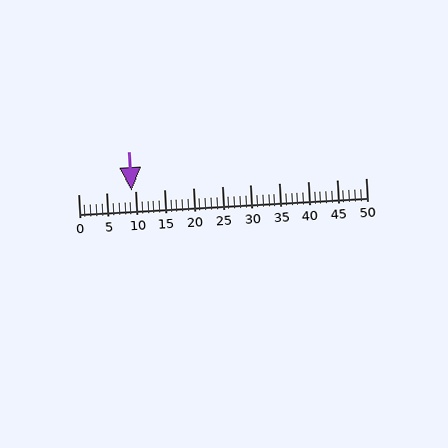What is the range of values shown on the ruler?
The ruler shows values from 0 to 50.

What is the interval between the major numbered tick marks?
The major tick marks are spaced 5 units apart.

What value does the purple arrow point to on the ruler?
The purple arrow points to approximately 9.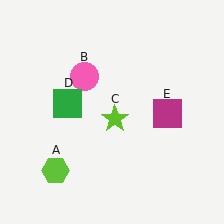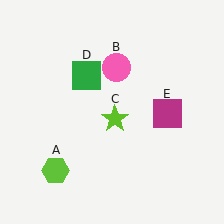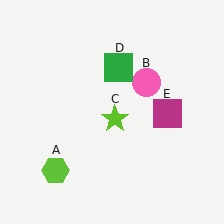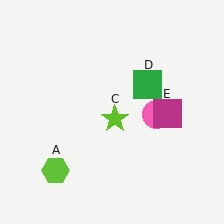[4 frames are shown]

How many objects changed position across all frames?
2 objects changed position: pink circle (object B), green square (object D).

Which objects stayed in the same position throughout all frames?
Lime hexagon (object A) and lime star (object C) and magenta square (object E) remained stationary.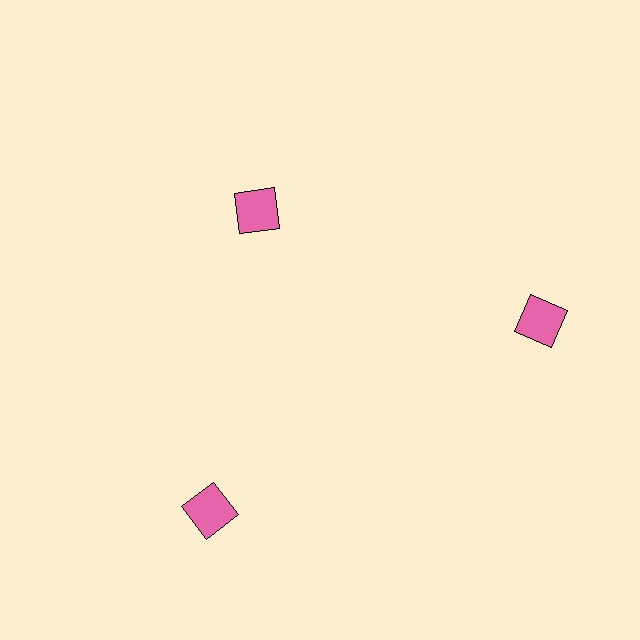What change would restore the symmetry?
The symmetry would be restored by moving it outward, back onto the ring so that all 3 squares sit at equal angles and equal distance from the center.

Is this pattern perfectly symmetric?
No. The 3 pink squares are arranged in a ring, but one element near the 11 o'clock position is pulled inward toward the center, breaking the 3-fold rotational symmetry.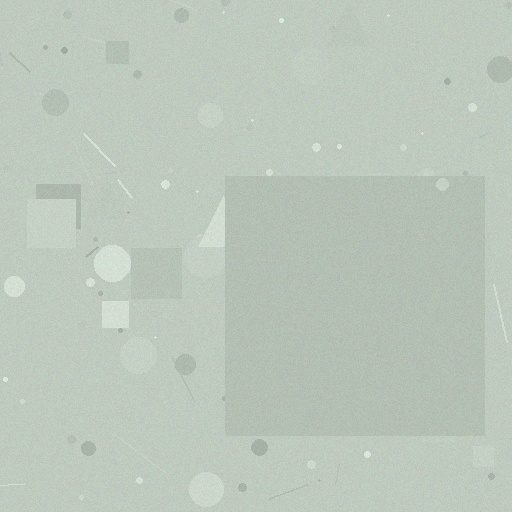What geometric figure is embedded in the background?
A square is embedded in the background.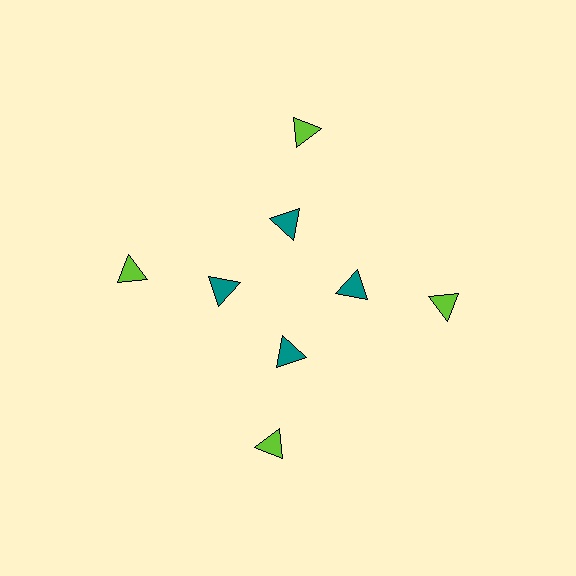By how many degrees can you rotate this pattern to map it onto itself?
The pattern maps onto itself every 90 degrees of rotation.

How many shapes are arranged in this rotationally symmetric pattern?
There are 8 shapes, arranged in 4 groups of 2.